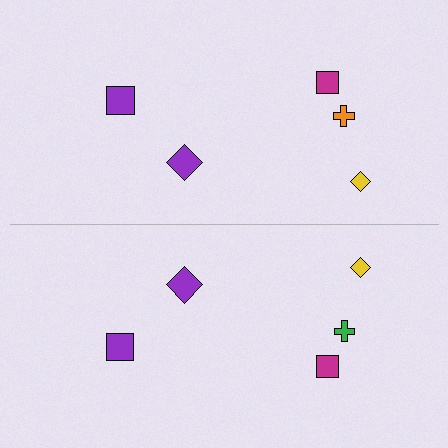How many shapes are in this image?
There are 10 shapes in this image.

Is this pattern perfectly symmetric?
No, the pattern is not perfectly symmetric. The green cross on the bottom side breaks the symmetry — its mirror counterpart is orange.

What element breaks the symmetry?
The green cross on the bottom side breaks the symmetry — its mirror counterpart is orange.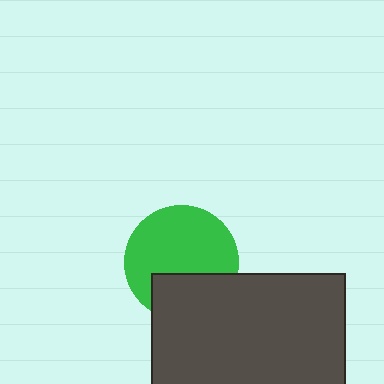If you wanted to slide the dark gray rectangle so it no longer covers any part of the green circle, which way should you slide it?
Slide it down — that is the most direct way to separate the two shapes.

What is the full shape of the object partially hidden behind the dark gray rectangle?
The partially hidden object is a green circle.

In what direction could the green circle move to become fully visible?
The green circle could move up. That would shift it out from behind the dark gray rectangle entirely.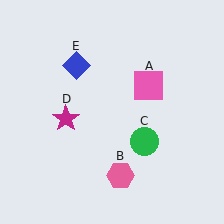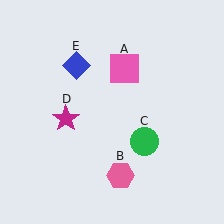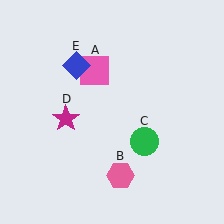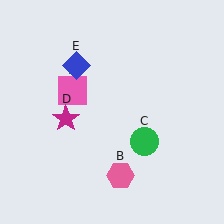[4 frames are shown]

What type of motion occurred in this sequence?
The pink square (object A) rotated counterclockwise around the center of the scene.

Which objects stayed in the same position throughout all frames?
Pink hexagon (object B) and green circle (object C) and magenta star (object D) and blue diamond (object E) remained stationary.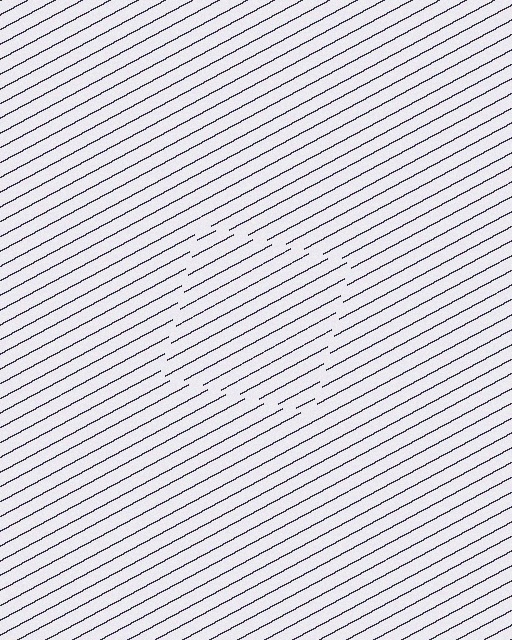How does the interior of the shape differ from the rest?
The interior of the shape contains the same grating, shifted by half a period — the contour is defined by the phase discontinuity where line-ends from the inner and outer gratings abut.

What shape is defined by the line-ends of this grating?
An illusory square. The interior of the shape contains the same grating, shifted by half a period — the contour is defined by the phase discontinuity where line-ends from the inner and outer gratings abut.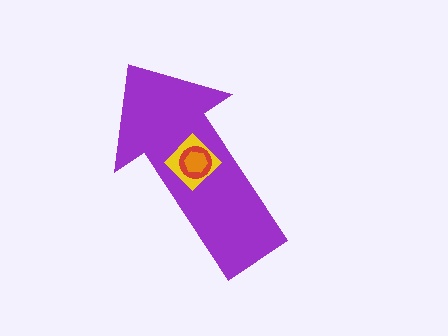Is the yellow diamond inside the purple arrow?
Yes.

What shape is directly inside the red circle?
The orange hexagon.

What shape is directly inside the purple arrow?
The yellow diamond.